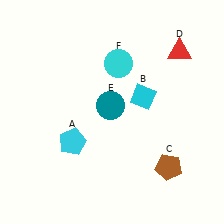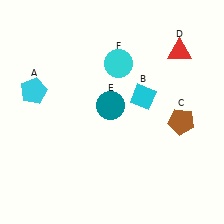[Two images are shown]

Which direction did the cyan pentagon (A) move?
The cyan pentagon (A) moved up.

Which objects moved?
The objects that moved are: the cyan pentagon (A), the brown pentagon (C).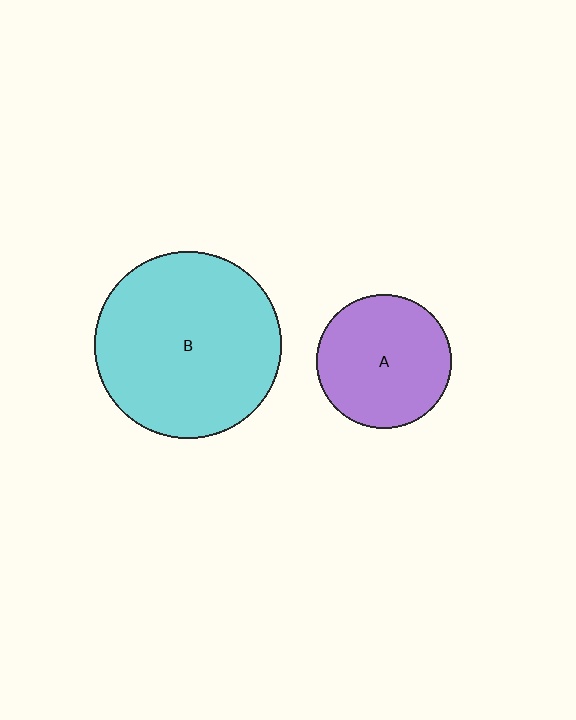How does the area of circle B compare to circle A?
Approximately 1.9 times.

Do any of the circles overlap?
No, none of the circles overlap.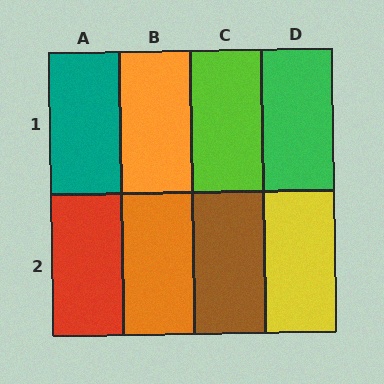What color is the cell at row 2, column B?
Orange.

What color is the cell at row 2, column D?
Yellow.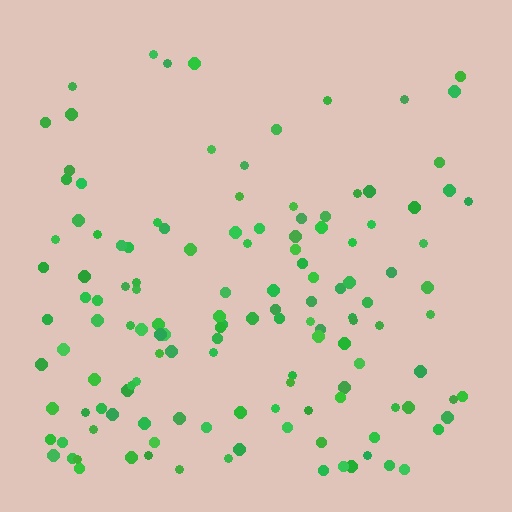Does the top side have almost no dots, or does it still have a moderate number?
Still a moderate number, just noticeably fewer than the bottom.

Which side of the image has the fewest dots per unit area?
The top.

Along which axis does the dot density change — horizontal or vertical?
Vertical.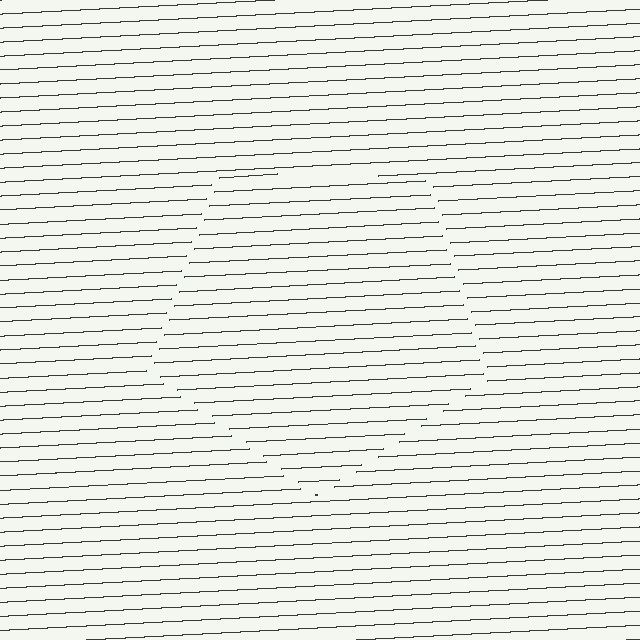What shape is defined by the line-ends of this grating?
An illusory pentagon. The interior of the shape contains the same grating, shifted by half a period — the contour is defined by the phase discontinuity where line-ends from the inner and outer gratings abut.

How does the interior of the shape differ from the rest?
The interior of the shape contains the same grating, shifted by half a period — the contour is defined by the phase discontinuity where line-ends from the inner and outer gratings abut.